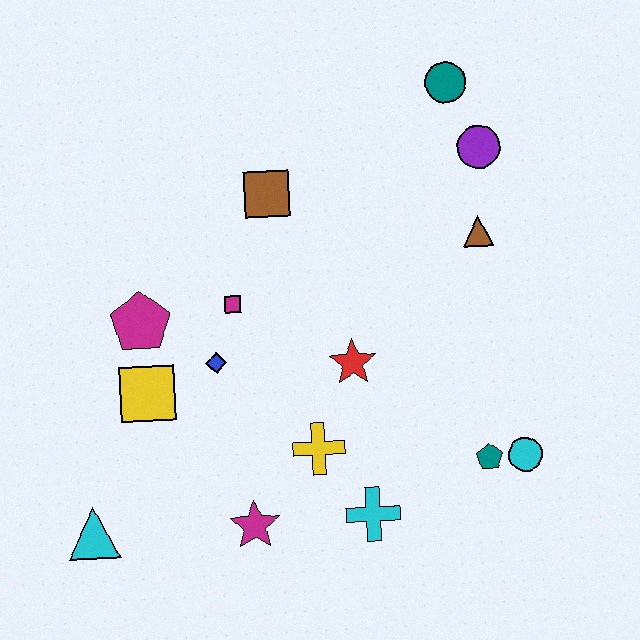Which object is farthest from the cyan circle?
The cyan triangle is farthest from the cyan circle.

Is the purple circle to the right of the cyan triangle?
Yes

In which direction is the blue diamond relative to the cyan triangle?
The blue diamond is above the cyan triangle.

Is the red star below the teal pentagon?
No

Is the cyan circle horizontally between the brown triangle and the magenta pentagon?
No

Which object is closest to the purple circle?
The teal circle is closest to the purple circle.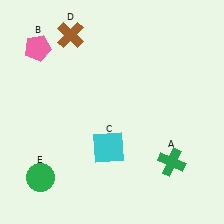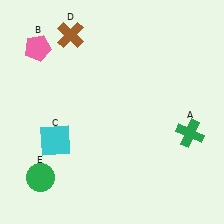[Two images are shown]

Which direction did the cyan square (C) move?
The cyan square (C) moved left.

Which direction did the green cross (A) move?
The green cross (A) moved up.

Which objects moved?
The objects that moved are: the green cross (A), the cyan square (C).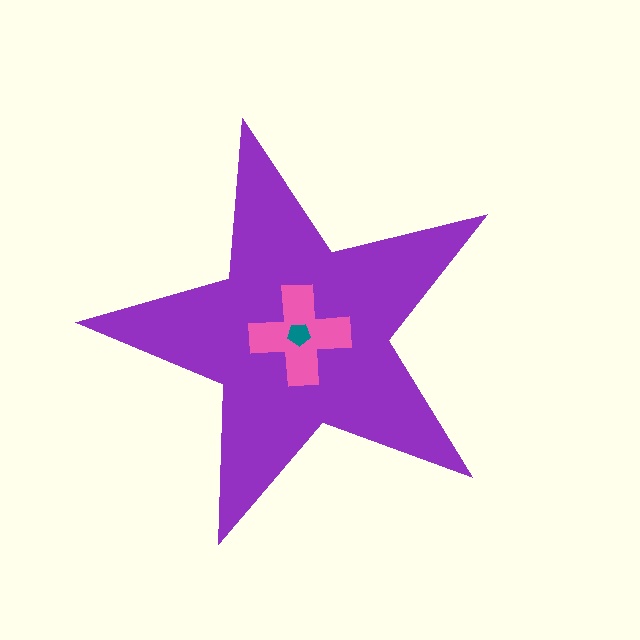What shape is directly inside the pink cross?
The teal pentagon.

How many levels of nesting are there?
3.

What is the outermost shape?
The purple star.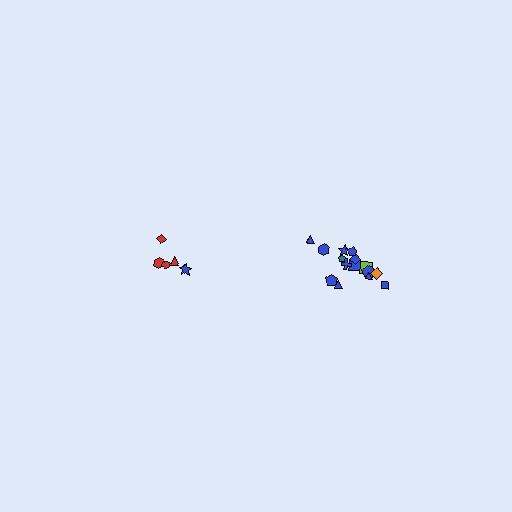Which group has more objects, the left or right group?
The right group.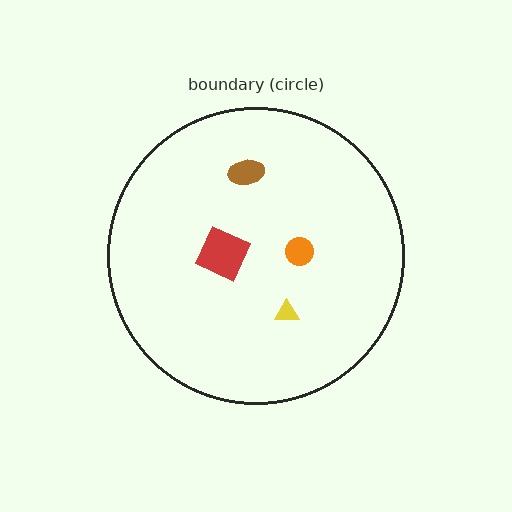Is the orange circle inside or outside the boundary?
Inside.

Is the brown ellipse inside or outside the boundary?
Inside.